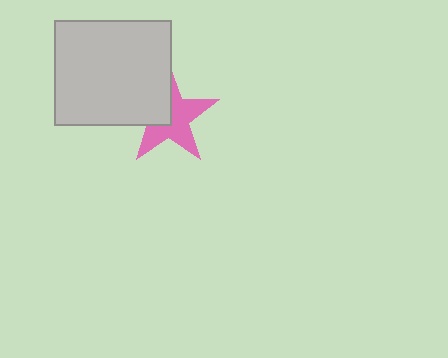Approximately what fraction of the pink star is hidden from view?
Roughly 39% of the pink star is hidden behind the light gray rectangle.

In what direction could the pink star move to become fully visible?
The pink star could move toward the lower-right. That would shift it out from behind the light gray rectangle entirely.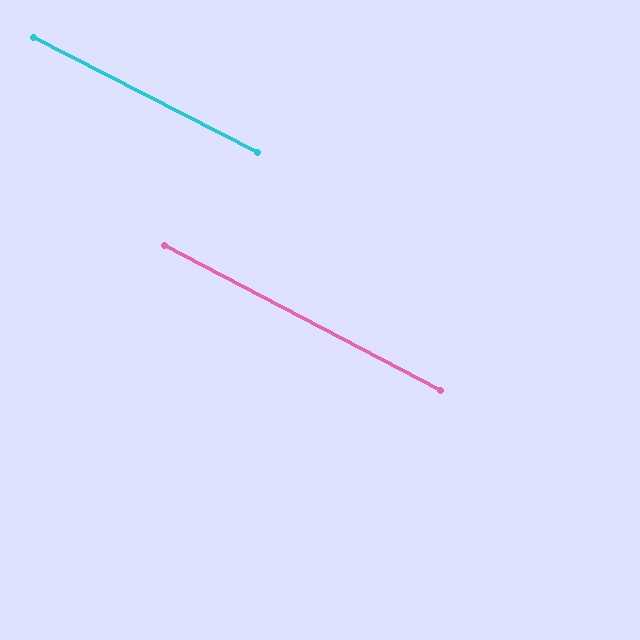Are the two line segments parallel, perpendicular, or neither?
Parallel — their directions differ by only 0.7°.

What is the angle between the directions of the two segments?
Approximately 1 degree.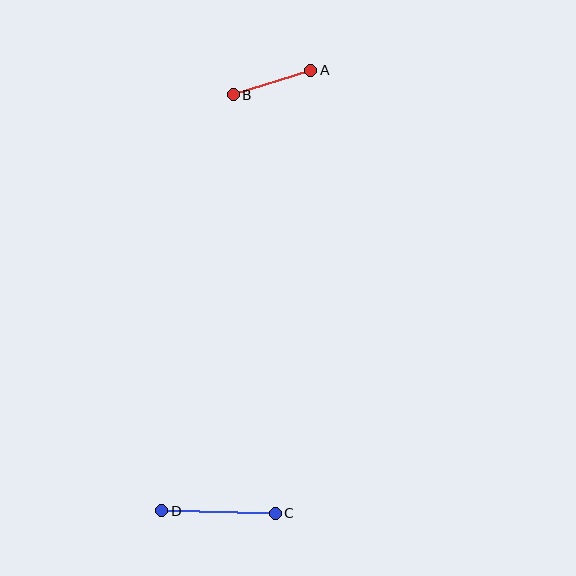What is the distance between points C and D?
The distance is approximately 114 pixels.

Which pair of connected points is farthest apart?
Points C and D are farthest apart.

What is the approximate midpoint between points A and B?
The midpoint is at approximately (272, 82) pixels.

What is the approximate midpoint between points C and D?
The midpoint is at approximately (219, 512) pixels.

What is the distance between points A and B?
The distance is approximately 81 pixels.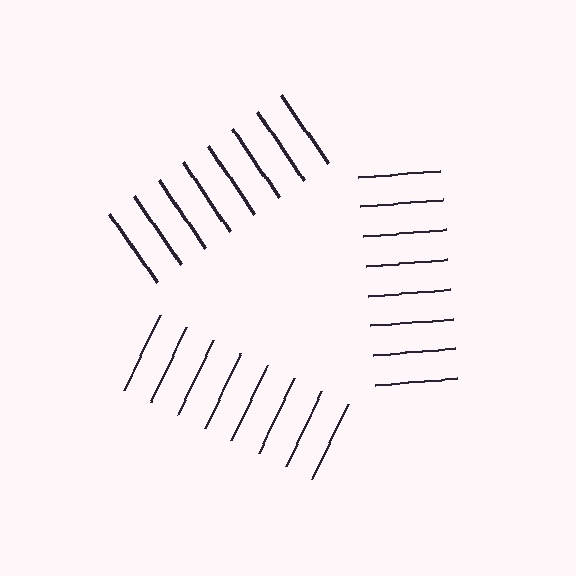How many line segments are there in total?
24 — 8 along each of the 3 edges.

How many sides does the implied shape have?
3 sides — the line-ends trace a triangle.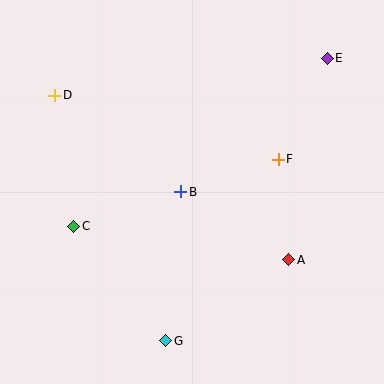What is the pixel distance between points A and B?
The distance between A and B is 128 pixels.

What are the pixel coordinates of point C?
Point C is at (74, 226).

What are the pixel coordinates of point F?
Point F is at (278, 159).